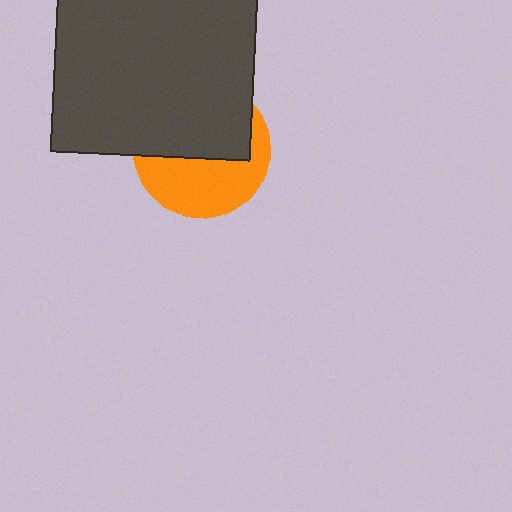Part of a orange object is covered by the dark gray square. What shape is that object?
It is a circle.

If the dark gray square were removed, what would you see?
You would see the complete orange circle.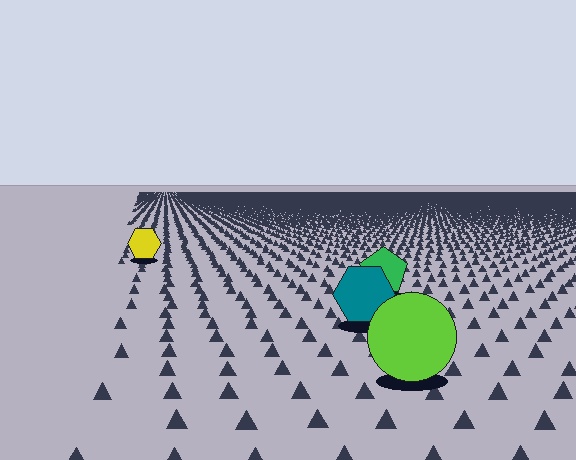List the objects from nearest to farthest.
From nearest to farthest: the lime circle, the teal hexagon, the green pentagon, the yellow hexagon.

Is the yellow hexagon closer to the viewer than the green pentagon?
No. The green pentagon is closer — you can tell from the texture gradient: the ground texture is coarser near it.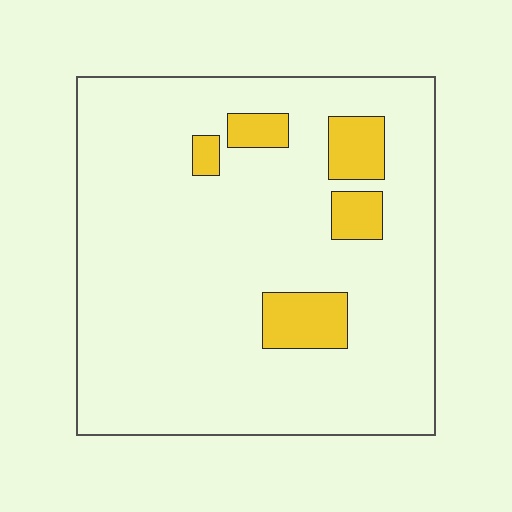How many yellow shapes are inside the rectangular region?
5.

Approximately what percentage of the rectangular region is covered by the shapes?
Approximately 10%.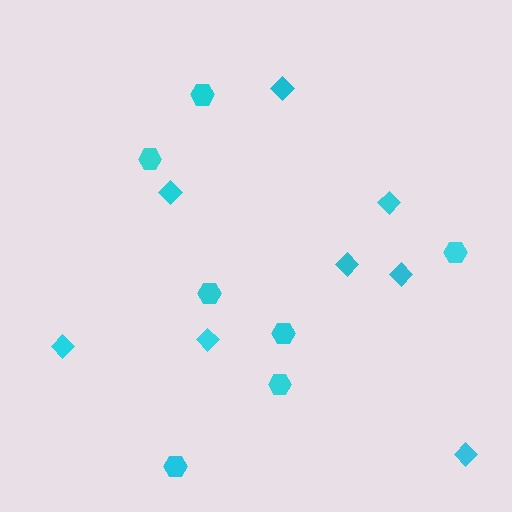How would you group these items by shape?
There are 2 groups: one group of diamonds (8) and one group of hexagons (7).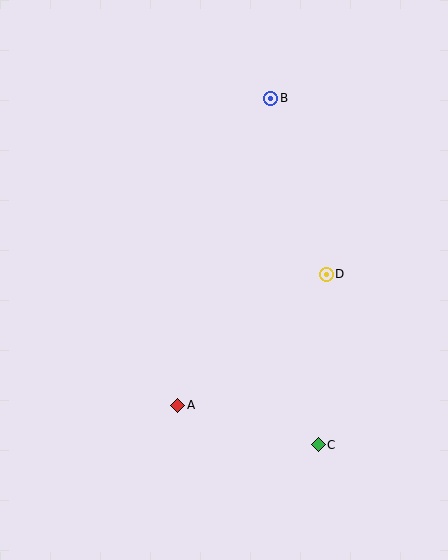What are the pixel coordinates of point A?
Point A is at (178, 405).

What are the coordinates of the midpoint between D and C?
The midpoint between D and C is at (322, 359).